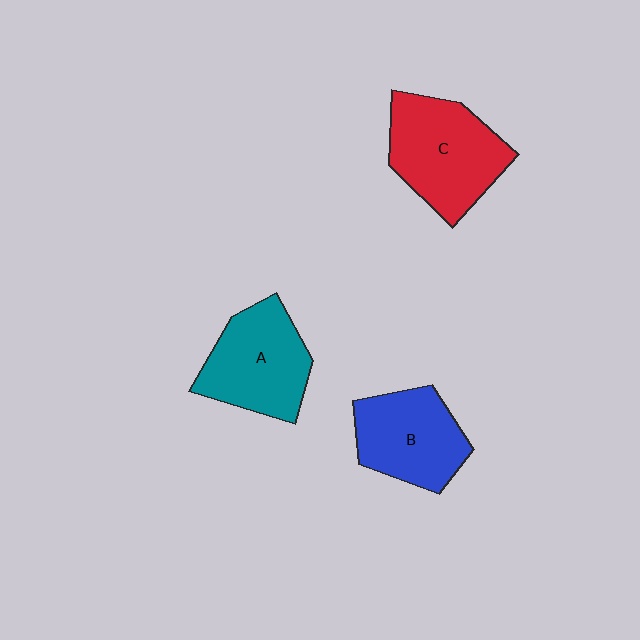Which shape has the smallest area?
Shape B (blue).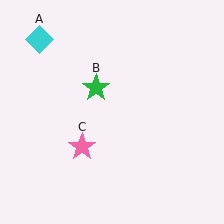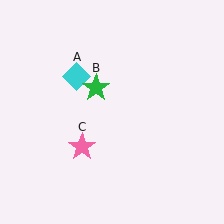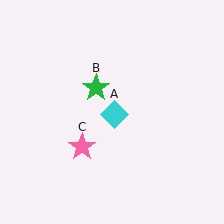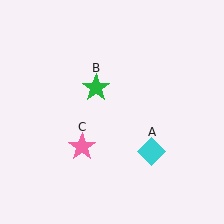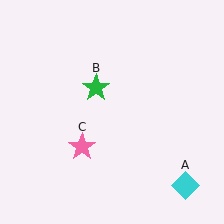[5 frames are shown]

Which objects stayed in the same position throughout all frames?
Green star (object B) and pink star (object C) remained stationary.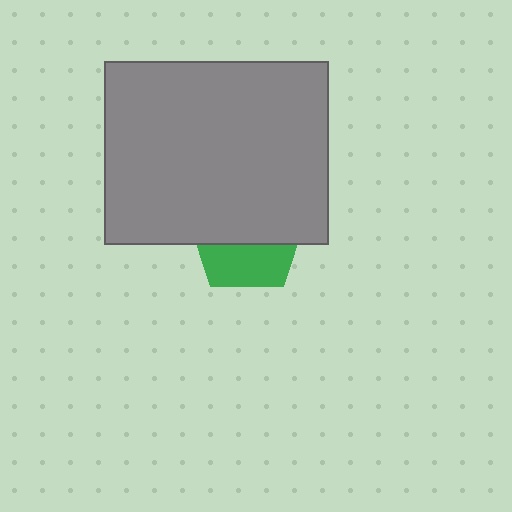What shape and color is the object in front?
The object in front is a gray rectangle.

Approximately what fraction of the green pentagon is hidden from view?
Roughly 61% of the green pentagon is hidden behind the gray rectangle.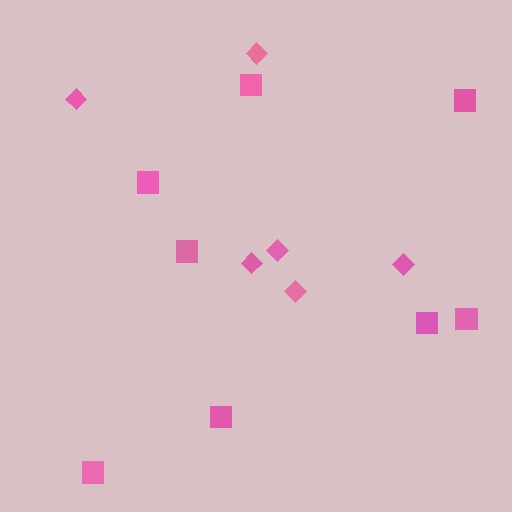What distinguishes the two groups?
There are 2 groups: one group of diamonds (6) and one group of squares (8).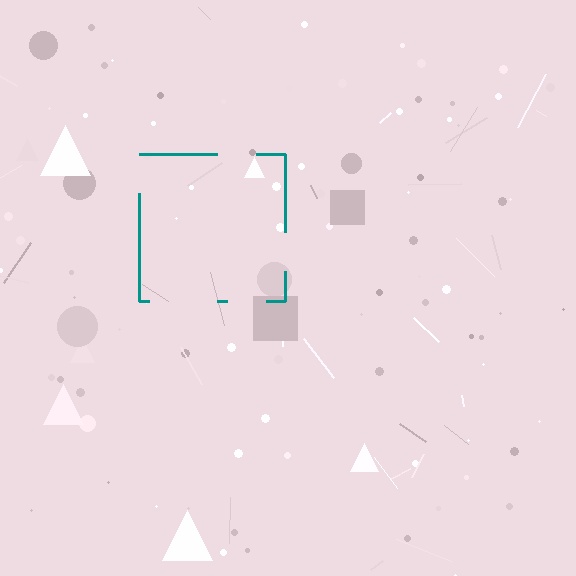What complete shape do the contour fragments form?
The contour fragments form a square.